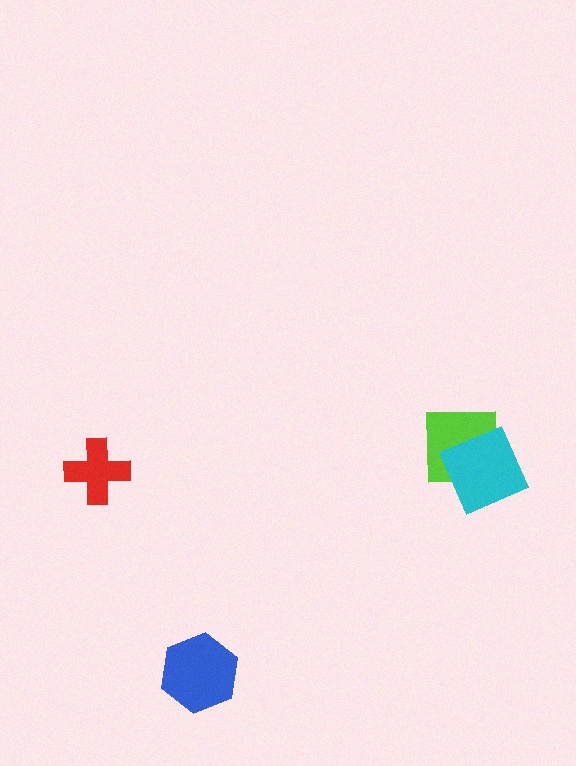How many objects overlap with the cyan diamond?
1 object overlaps with the cyan diamond.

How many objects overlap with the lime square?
1 object overlaps with the lime square.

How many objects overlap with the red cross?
0 objects overlap with the red cross.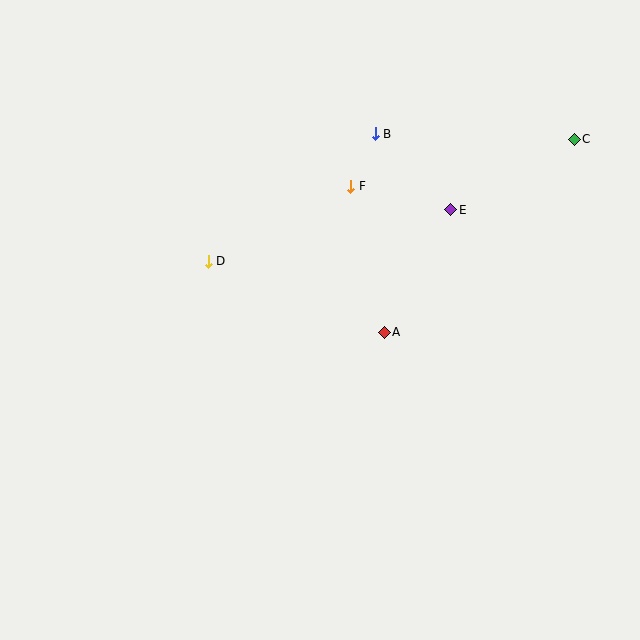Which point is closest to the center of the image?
Point A at (384, 332) is closest to the center.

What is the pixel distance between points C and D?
The distance between C and D is 385 pixels.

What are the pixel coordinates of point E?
Point E is at (451, 210).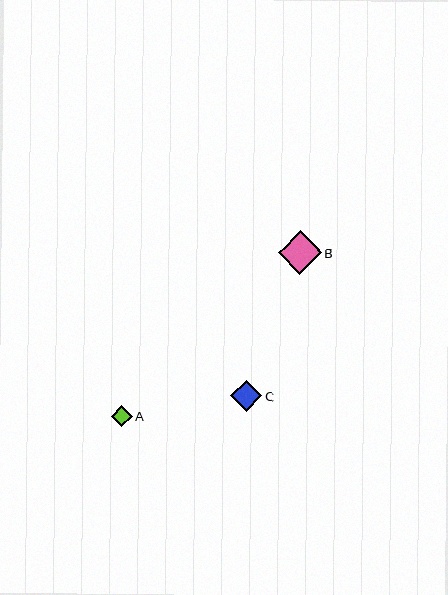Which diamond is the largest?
Diamond B is the largest with a size of approximately 43 pixels.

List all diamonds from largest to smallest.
From largest to smallest: B, C, A.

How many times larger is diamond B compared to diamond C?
Diamond B is approximately 1.4 times the size of diamond C.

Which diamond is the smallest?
Diamond A is the smallest with a size of approximately 21 pixels.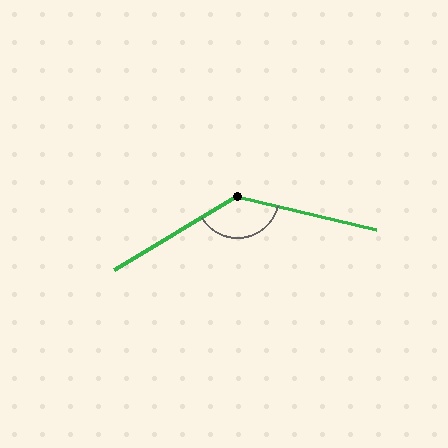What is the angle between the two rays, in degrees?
Approximately 136 degrees.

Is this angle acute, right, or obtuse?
It is obtuse.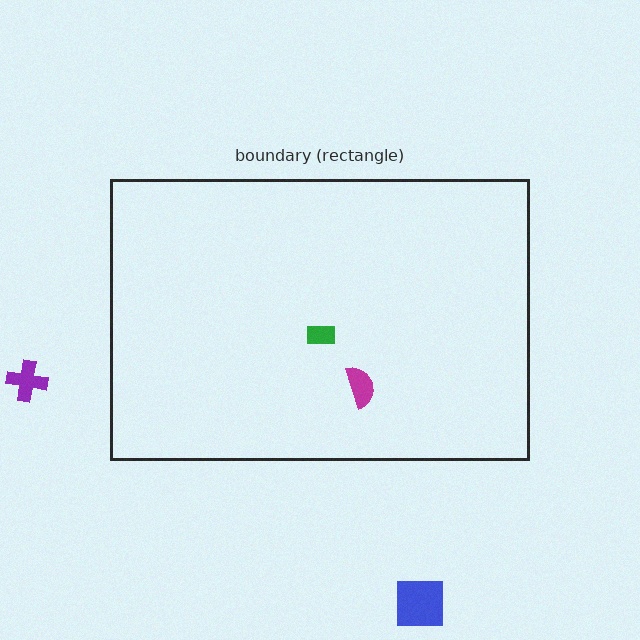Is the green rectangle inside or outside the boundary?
Inside.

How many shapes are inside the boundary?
2 inside, 2 outside.